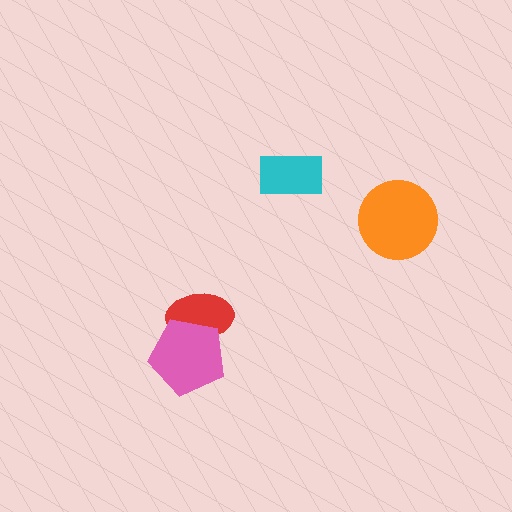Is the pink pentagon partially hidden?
No, no other shape covers it.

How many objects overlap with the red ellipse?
1 object overlaps with the red ellipse.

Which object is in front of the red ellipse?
The pink pentagon is in front of the red ellipse.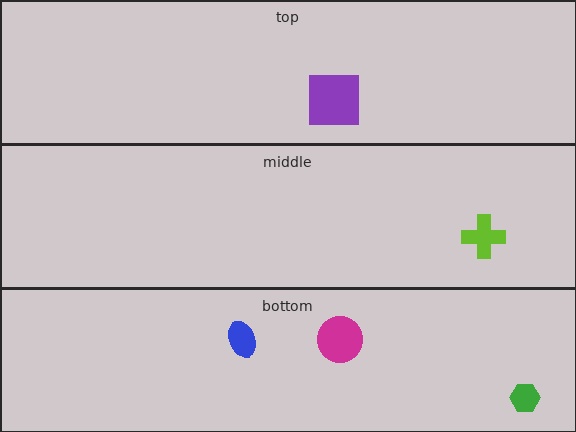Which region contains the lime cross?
The middle region.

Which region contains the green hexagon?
The bottom region.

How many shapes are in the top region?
1.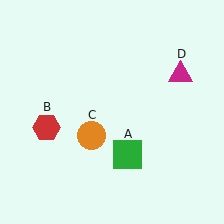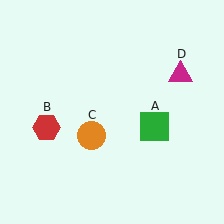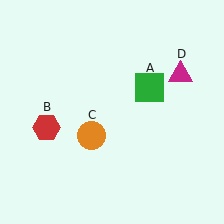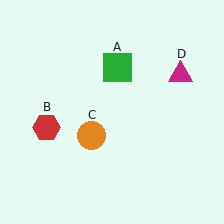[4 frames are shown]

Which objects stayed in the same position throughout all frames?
Red hexagon (object B) and orange circle (object C) and magenta triangle (object D) remained stationary.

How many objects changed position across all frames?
1 object changed position: green square (object A).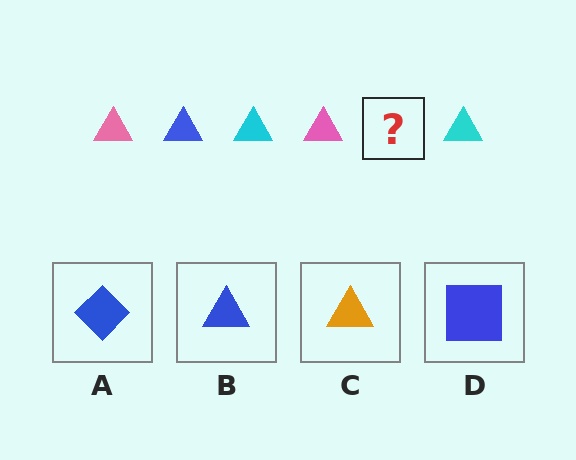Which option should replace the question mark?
Option B.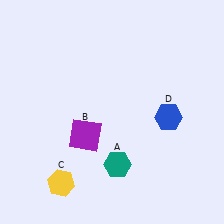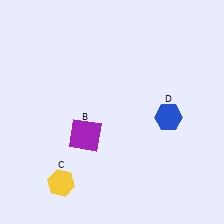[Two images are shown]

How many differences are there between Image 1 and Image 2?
There is 1 difference between the two images.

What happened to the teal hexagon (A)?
The teal hexagon (A) was removed in Image 2. It was in the bottom-right area of Image 1.